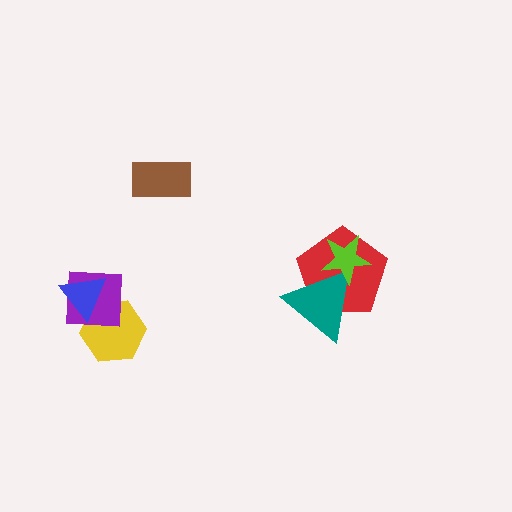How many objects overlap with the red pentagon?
2 objects overlap with the red pentagon.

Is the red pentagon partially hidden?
Yes, it is partially covered by another shape.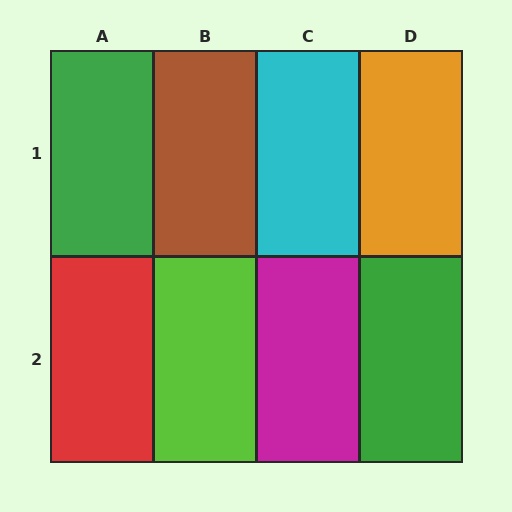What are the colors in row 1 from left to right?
Green, brown, cyan, orange.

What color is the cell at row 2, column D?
Green.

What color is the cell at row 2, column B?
Lime.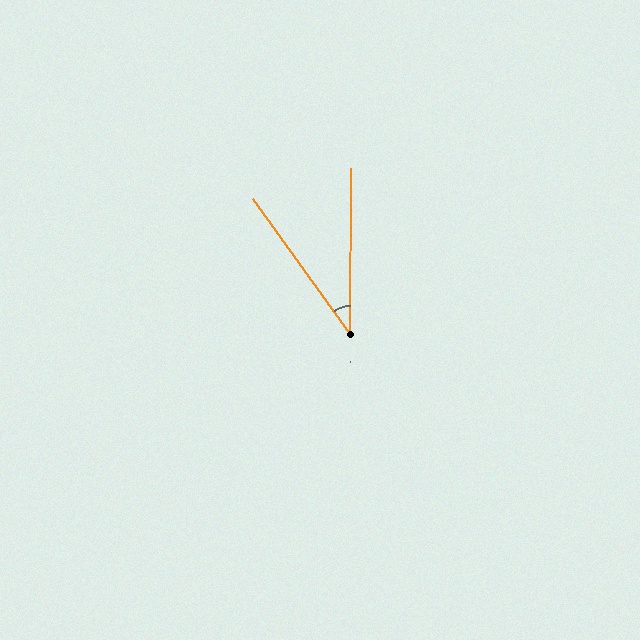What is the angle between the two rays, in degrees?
Approximately 36 degrees.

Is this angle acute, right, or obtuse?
It is acute.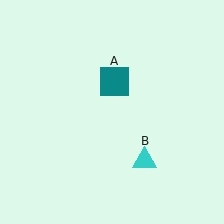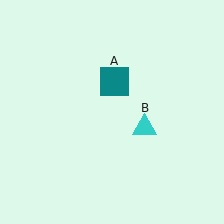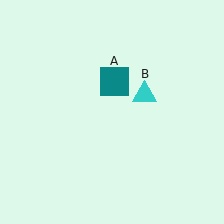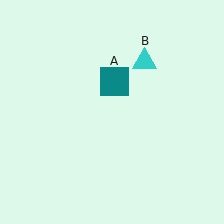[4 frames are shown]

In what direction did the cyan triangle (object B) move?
The cyan triangle (object B) moved up.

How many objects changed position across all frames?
1 object changed position: cyan triangle (object B).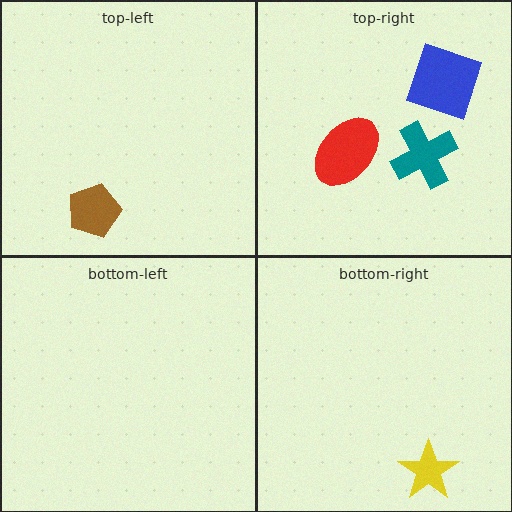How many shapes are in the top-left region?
1.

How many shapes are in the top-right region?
3.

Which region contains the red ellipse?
The top-right region.